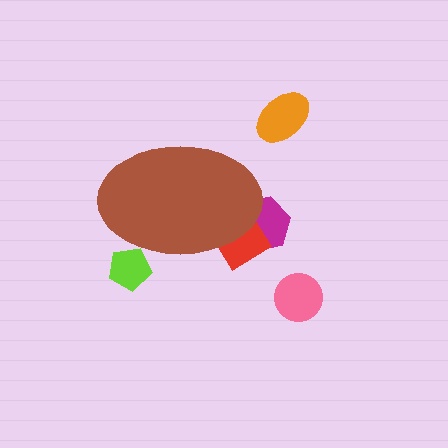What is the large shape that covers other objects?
A brown ellipse.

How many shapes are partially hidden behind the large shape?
3 shapes are partially hidden.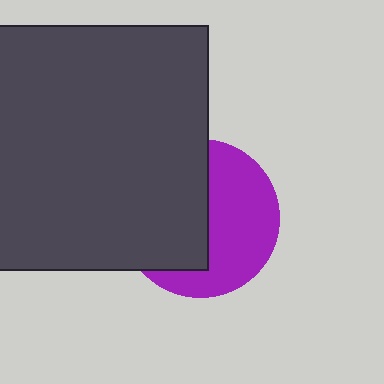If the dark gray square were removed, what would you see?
You would see the complete purple circle.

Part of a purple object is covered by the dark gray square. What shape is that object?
It is a circle.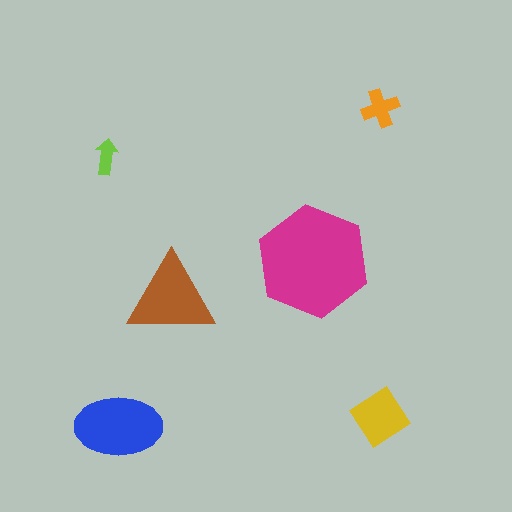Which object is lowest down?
The blue ellipse is bottommost.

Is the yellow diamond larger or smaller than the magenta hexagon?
Smaller.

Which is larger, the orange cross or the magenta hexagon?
The magenta hexagon.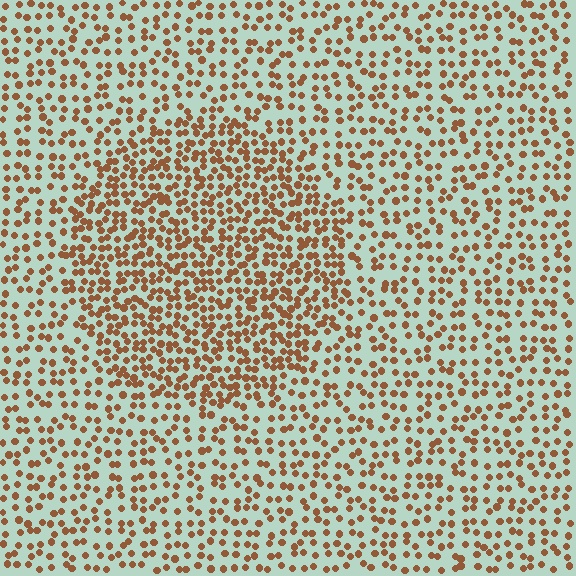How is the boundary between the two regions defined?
The boundary is defined by a change in element density (approximately 1.7x ratio). All elements are the same color, size, and shape.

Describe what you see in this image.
The image contains small brown elements arranged at two different densities. A circle-shaped region is visible where the elements are more densely packed than the surrounding area.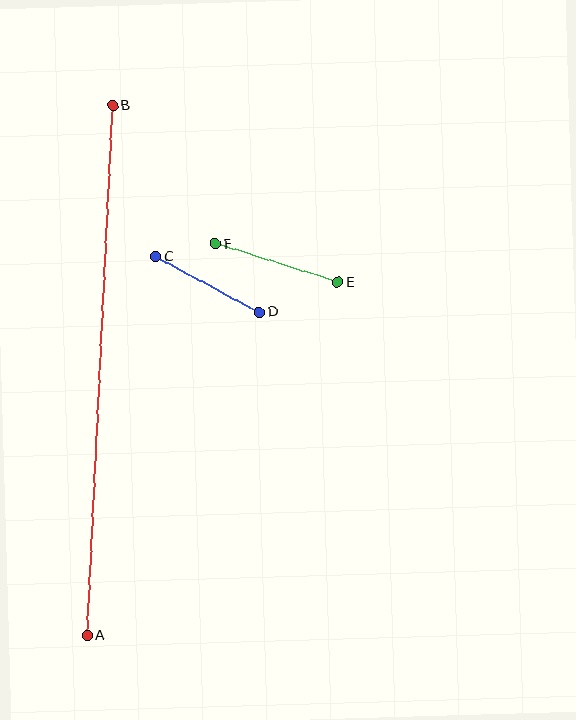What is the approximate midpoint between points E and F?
The midpoint is at approximately (276, 263) pixels.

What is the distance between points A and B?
The distance is approximately 531 pixels.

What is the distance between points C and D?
The distance is approximately 118 pixels.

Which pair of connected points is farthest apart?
Points A and B are farthest apart.